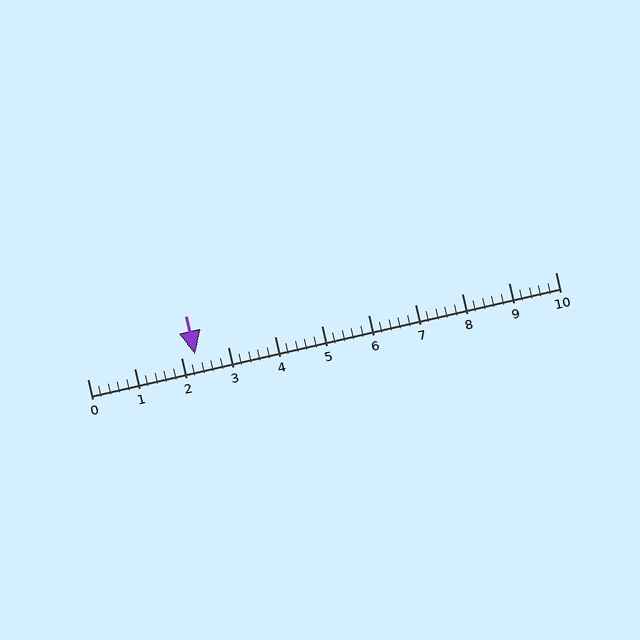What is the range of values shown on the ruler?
The ruler shows values from 0 to 10.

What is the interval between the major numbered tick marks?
The major tick marks are spaced 1 units apart.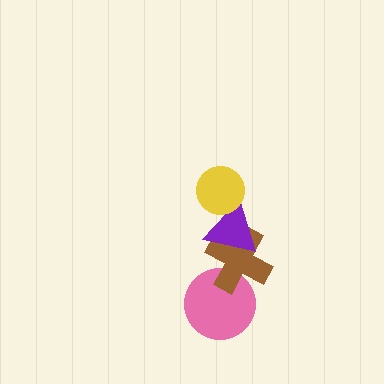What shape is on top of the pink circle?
The brown cross is on top of the pink circle.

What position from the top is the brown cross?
The brown cross is 3rd from the top.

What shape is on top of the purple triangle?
The yellow circle is on top of the purple triangle.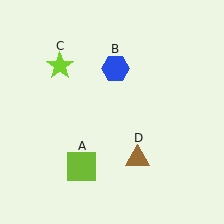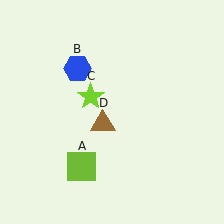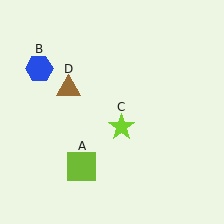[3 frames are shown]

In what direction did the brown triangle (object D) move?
The brown triangle (object D) moved up and to the left.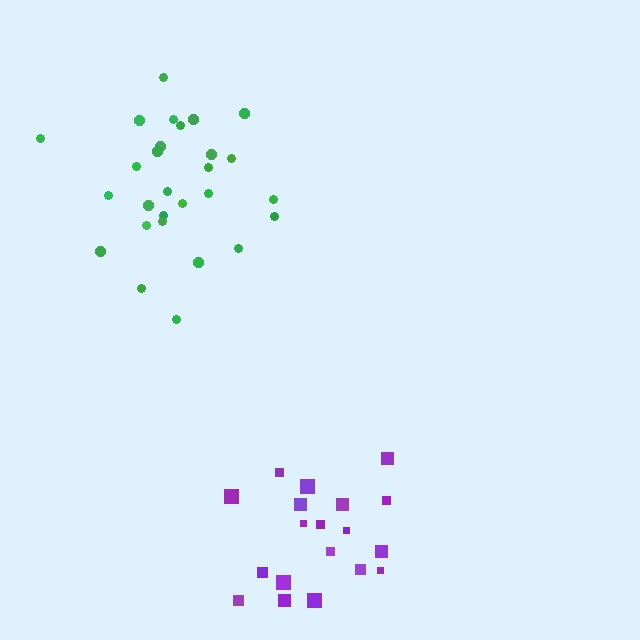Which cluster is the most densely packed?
Purple.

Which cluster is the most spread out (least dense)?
Green.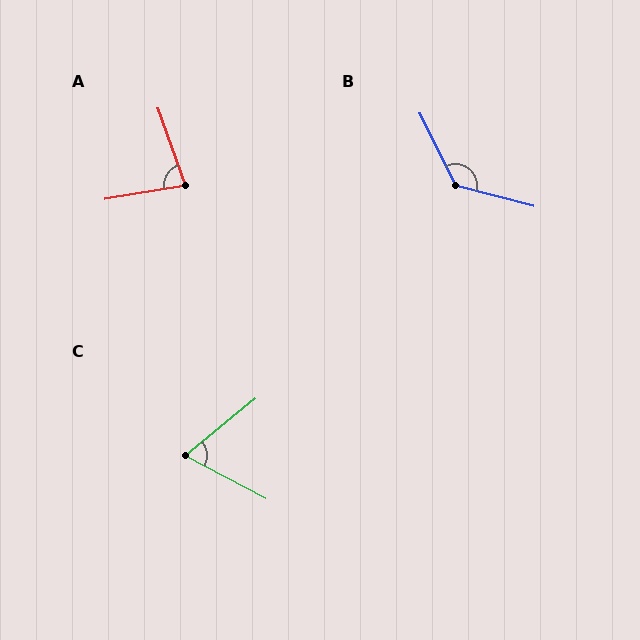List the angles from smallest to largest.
C (67°), A (80°), B (131°).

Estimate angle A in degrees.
Approximately 80 degrees.